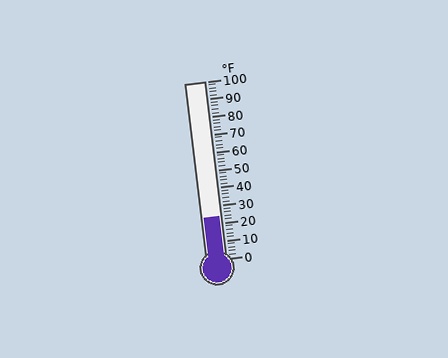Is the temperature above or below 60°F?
The temperature is below 60°F.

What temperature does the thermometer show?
The thermometer shows approximately 24°F.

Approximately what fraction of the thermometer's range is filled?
The thermometer is filled to approximately 25% of its range.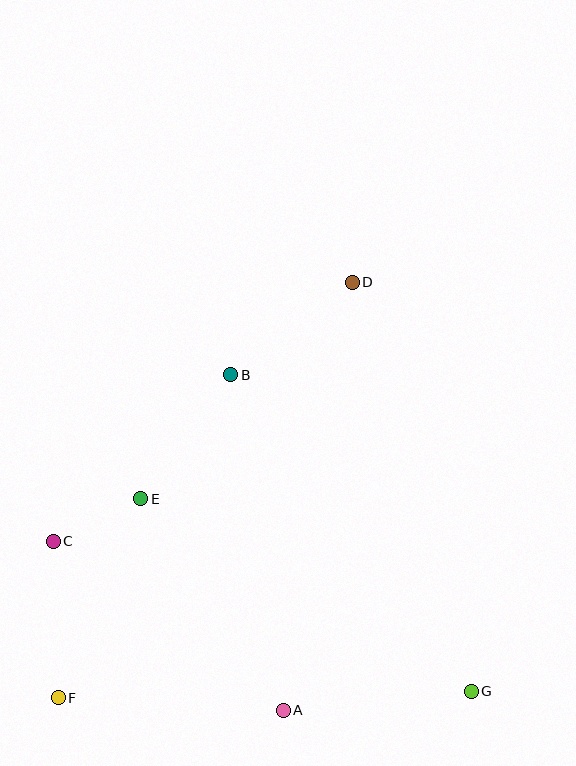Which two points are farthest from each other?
Points D and F are farthest from each other.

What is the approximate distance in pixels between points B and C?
The distance between B and C is approximately 243 pixels.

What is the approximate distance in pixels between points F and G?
The distance between F and G is approximately 413 pixels.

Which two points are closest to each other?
Points C and E are closest to each other.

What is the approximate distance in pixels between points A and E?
The distance between A and E is approximately 255 pixels.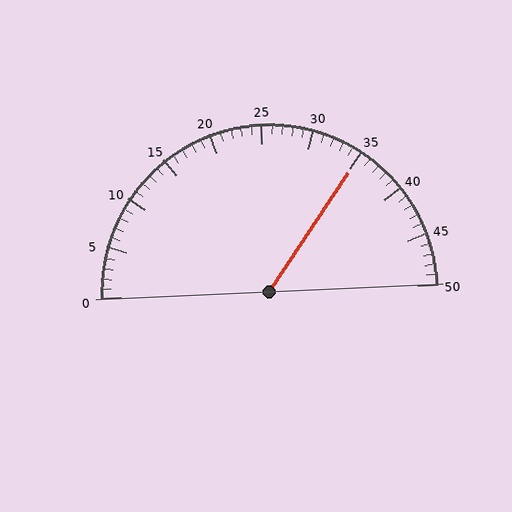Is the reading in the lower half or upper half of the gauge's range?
The reading is in the upper half of the range (0 to 50).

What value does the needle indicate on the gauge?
The needle indicates approximately 35.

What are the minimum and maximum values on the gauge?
The gauge ranges from 0 to 50.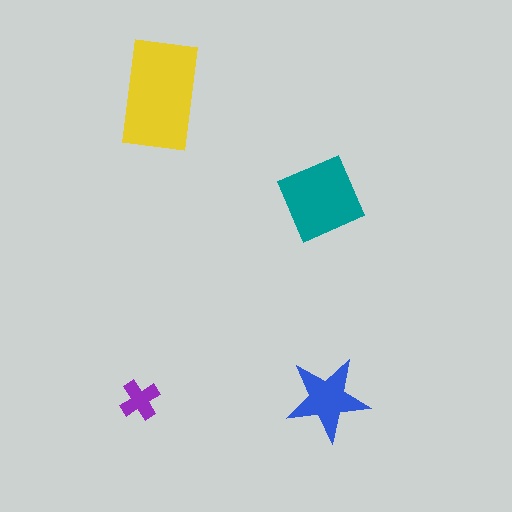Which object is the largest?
The yellow rectangle.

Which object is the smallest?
The purple cross.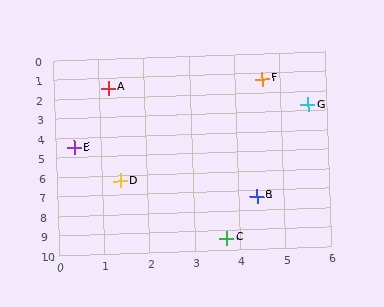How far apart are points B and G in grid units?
Points B and G are about 4.8 grid units apart.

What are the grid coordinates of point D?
Point D is at approximately (1.4, 6.3).